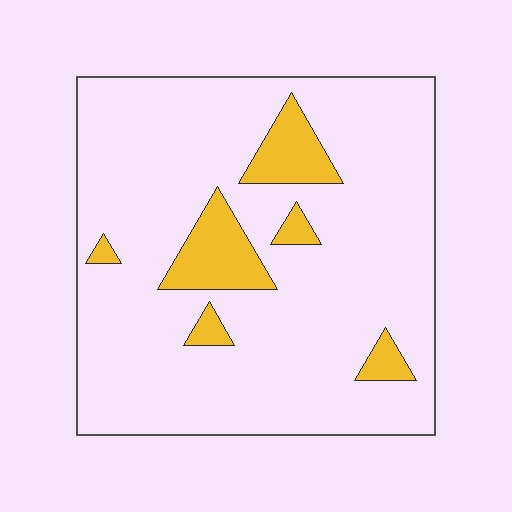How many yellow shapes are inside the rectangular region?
6.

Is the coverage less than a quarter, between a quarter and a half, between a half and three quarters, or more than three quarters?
Less than a quarter.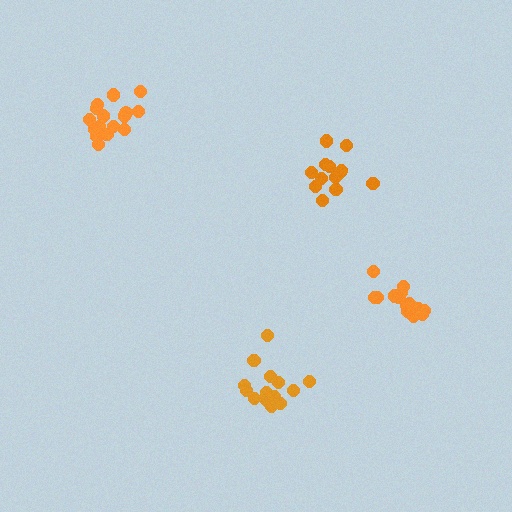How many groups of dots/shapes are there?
There are 4 groups.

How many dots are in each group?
Group 1: 17 dots, Group 2: 13 dots, Group 3: 17 dots, Group 4: 14 dots (61 total).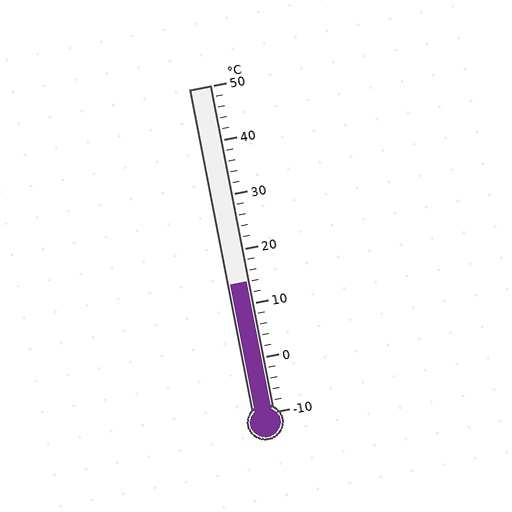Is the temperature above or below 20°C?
The temperature is below 20°C.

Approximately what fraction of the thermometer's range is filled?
The thermometer is filled to approximately 40% of its range.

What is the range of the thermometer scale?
The thermometer scale ranges from -10°C to 50°C.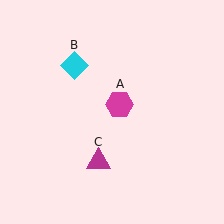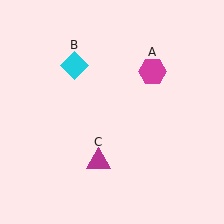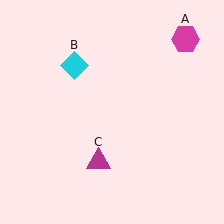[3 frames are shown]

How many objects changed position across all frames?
1 object changed position: magenta hexagon (object A).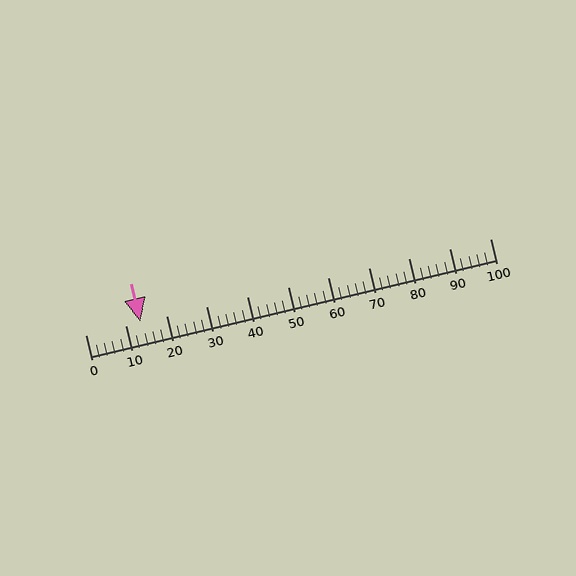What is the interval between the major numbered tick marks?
The major tick marks are spaced 10 units apart.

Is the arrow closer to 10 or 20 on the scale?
The arrow is closer to 10.